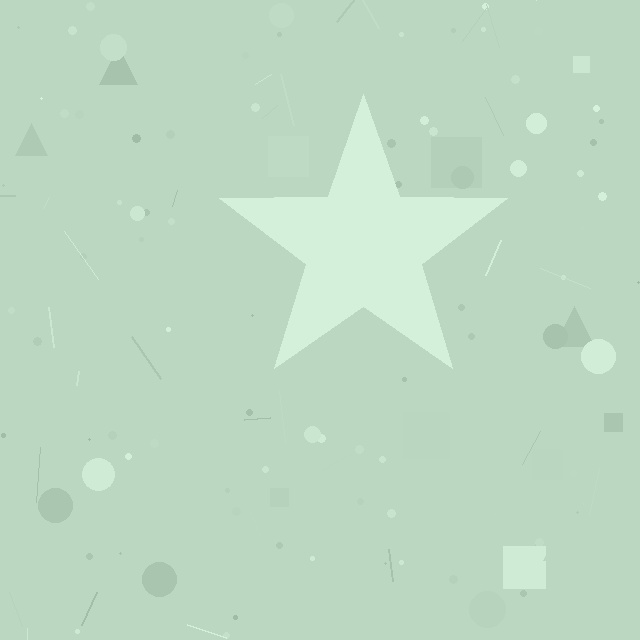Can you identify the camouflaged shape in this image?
The camouflaged shape is a star.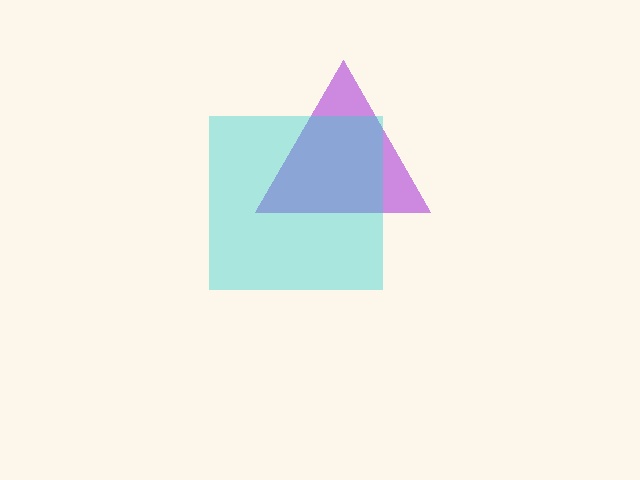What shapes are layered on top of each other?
The layered shapes are: a purple triangle, a cyan square.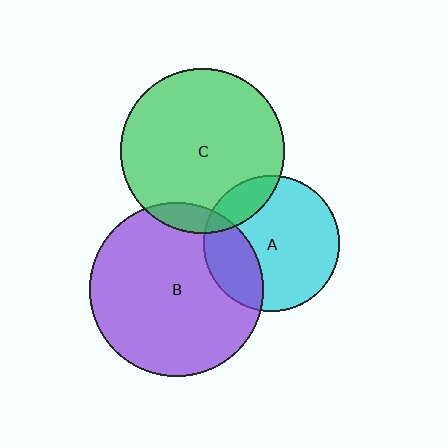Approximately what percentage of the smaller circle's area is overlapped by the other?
Approximately 25%.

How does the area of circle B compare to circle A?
Approximately 1.6 times.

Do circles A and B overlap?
Yes.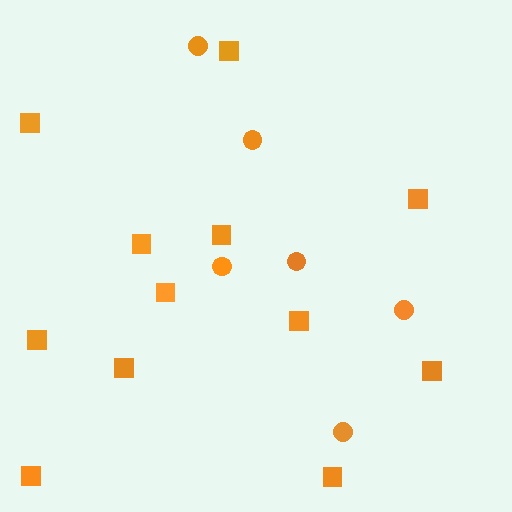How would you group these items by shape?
There are 2 groups: one group of squares (12) and one group of circles (6).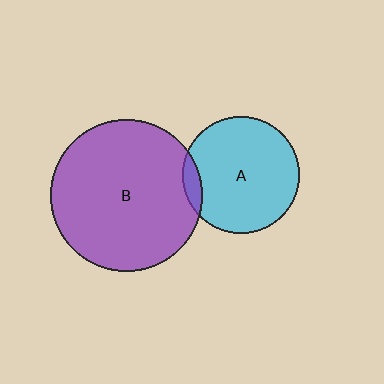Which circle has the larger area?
Circle B (purple).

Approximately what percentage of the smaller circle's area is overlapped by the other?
Approximately 5%.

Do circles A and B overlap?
Yes.